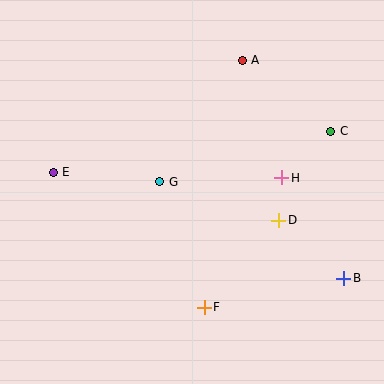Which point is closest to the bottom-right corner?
Point B is closest to the bottom-right corner.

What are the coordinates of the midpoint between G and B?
The midpoint between G and B is at (252, 230).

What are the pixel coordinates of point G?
Point G is at (160, 182).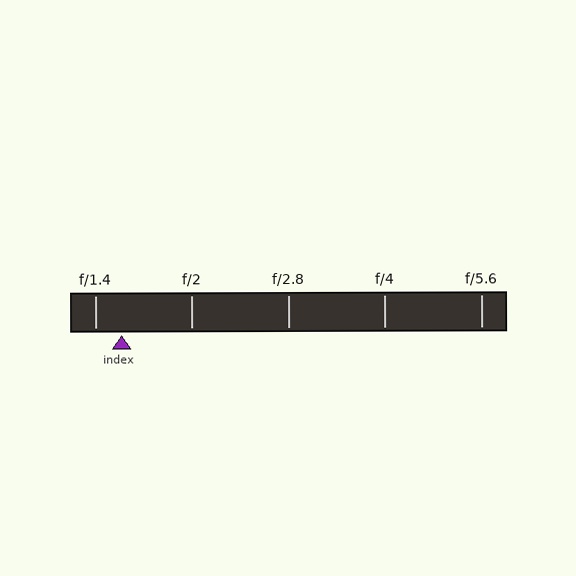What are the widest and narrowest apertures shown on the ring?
The widest aperture shown is f/1.4 and the narrowest is f/5.6.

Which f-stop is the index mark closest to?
The index mark is closest to f/1.4.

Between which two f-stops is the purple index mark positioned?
The index mark is between f/1.4 and f/2.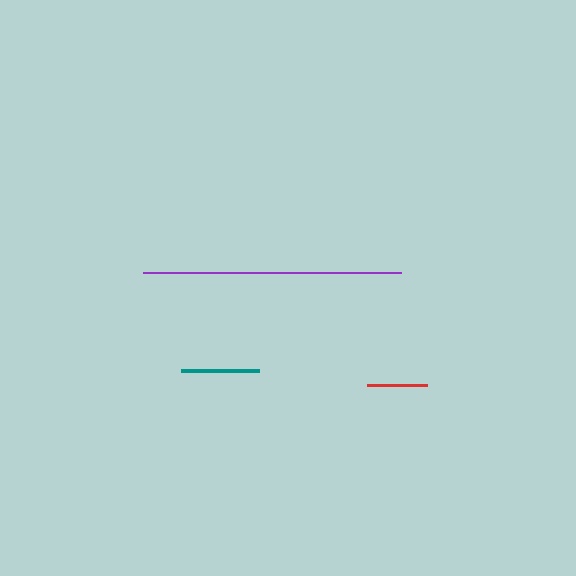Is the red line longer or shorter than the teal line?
The teal line is longer than the red line.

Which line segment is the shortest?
The red line is the shortest at approximately 60 pixels.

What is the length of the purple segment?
The purple segment is approximately 258 pixels long.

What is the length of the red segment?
The red segment is approximately 60 pixels long.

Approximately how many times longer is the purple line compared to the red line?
The purple line is approximately 4.3 times the length of the red line.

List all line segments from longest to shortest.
From longest to shortest: purple, teal, red.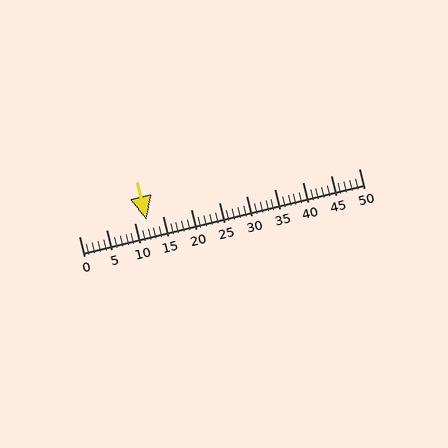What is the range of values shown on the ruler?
The ruler shows values from 0 to 50.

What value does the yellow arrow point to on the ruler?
The yellow arrow points to approximately 12.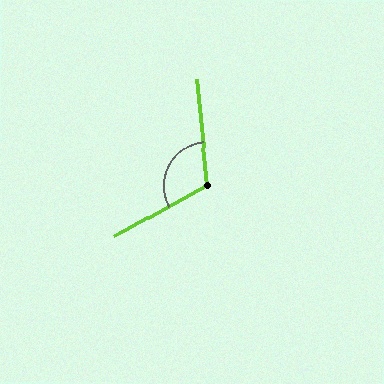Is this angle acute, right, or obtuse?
It is obtuse.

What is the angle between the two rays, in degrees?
Approximately 113 degrees.